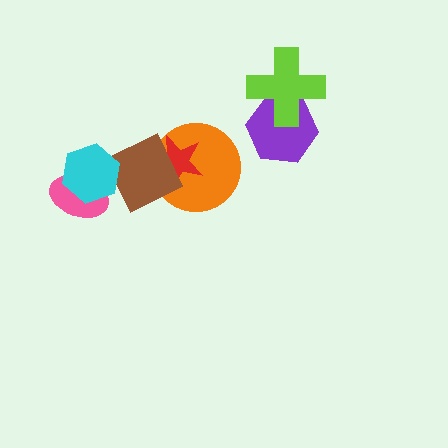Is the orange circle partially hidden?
Yes, it is partially covered by another shape.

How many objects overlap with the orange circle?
2 objects overlap with the orange circle.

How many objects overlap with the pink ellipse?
1 object overlaps with the pink ellipse.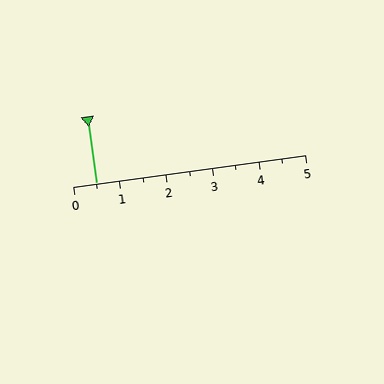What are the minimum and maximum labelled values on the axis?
The axis runs from 0 to 5.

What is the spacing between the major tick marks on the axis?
The major ticks are spaced 1 apart.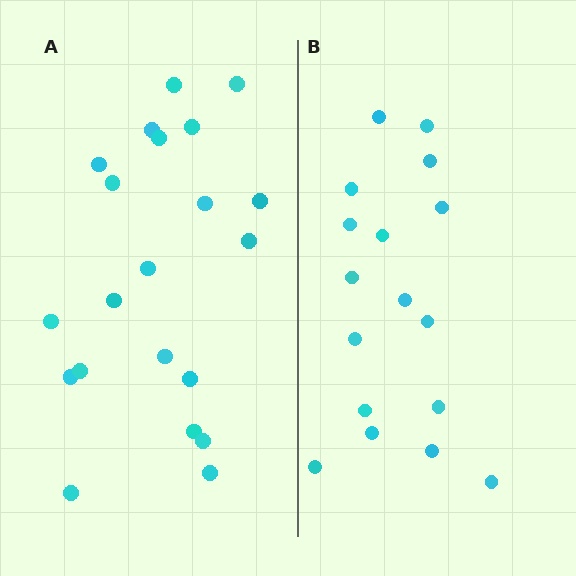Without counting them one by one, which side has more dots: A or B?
Region A (the left region) has more dots.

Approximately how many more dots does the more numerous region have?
Region A has about 4 more dots than region B.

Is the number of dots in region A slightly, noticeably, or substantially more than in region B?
Region A has only slightly more — the two regions are fairly close. The ratio is roughly 1.2 to 1.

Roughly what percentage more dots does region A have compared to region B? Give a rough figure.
About 25% more.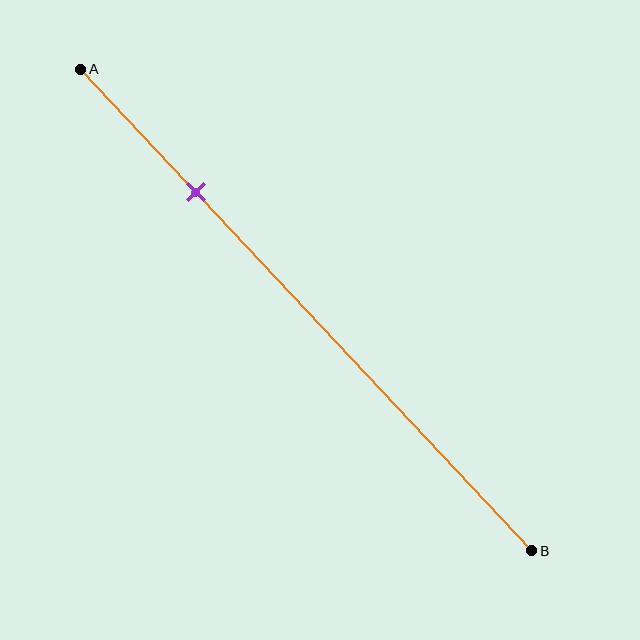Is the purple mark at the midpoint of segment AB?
No, the mark is at about 25% from A, not at the 50% midpoint.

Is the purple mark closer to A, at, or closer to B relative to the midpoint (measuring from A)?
The purple mark is closer to point A than the midpoint of segment AB.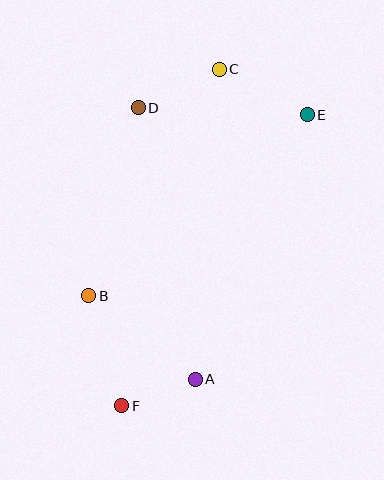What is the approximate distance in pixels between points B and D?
The distance between B and D is approximately 194 pixels.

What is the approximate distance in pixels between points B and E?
The distance between B and E is approximately 284 pixels.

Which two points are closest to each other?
Points A and F are closest to each other.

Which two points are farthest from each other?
Points C and F are farthest from each other.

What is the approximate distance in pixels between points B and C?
The distance between B and C is approximately 261 pixels.